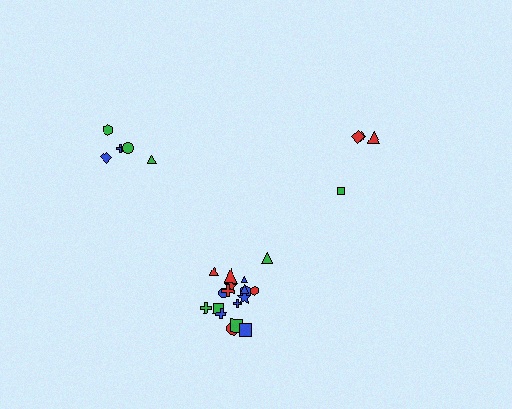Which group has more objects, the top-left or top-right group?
The top-left group.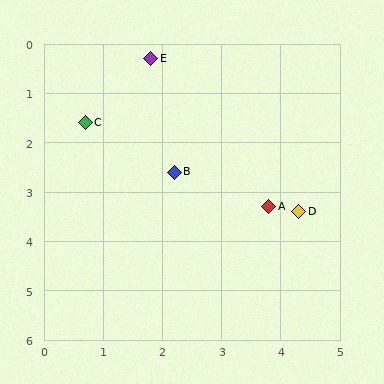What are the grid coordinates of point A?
Point A is at approximately (3.8, 3.3).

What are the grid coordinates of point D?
Point D is at approximately (4.3, 3.4).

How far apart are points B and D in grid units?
Points B and D are about 2.2 grid units apart.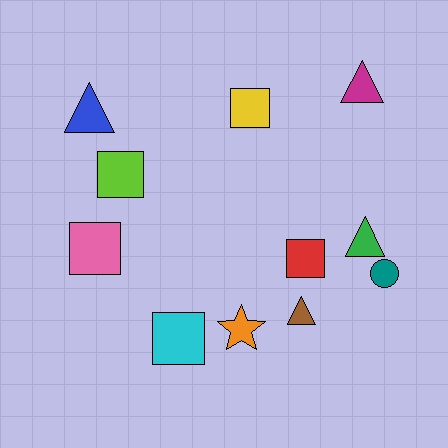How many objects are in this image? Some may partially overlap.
There are 11 objects.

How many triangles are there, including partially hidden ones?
There are 4 triangles.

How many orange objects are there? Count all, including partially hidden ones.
There is 1 orange object.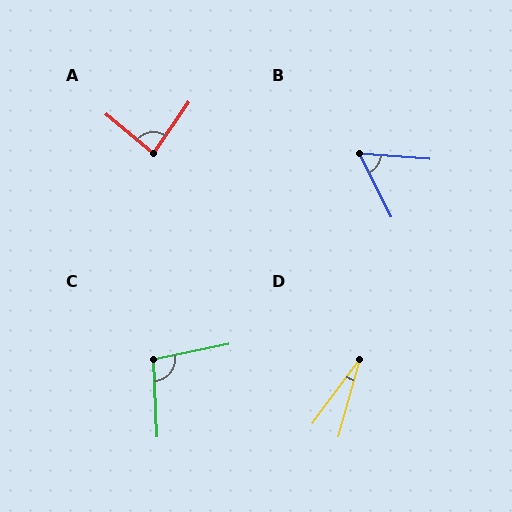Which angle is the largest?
C, at approximately 99 degrees.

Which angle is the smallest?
D, at approximately 21 degrees.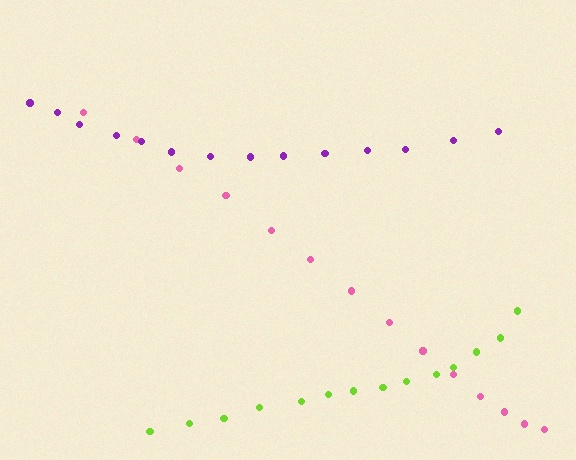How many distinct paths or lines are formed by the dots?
There are 3 distinct paths.